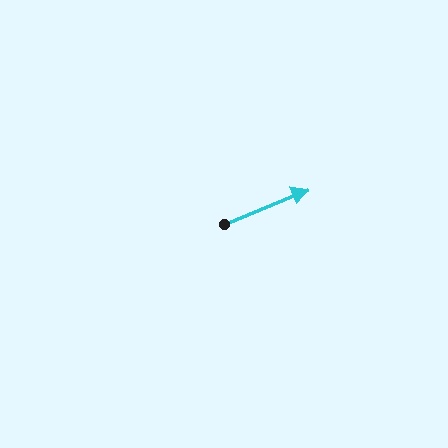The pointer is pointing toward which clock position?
Roughly 2 o'clock.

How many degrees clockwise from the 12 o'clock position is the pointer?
Approximately 67 degrees.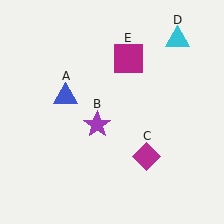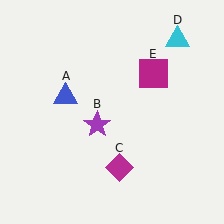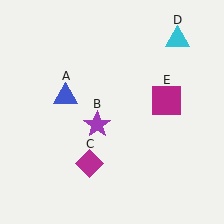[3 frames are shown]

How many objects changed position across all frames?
2 objects changed position: magenta diamond (object C), magenta square (object E).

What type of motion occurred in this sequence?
The magenta diamond (object C), magenta square (object E) rotated clockwise around the center of the scene.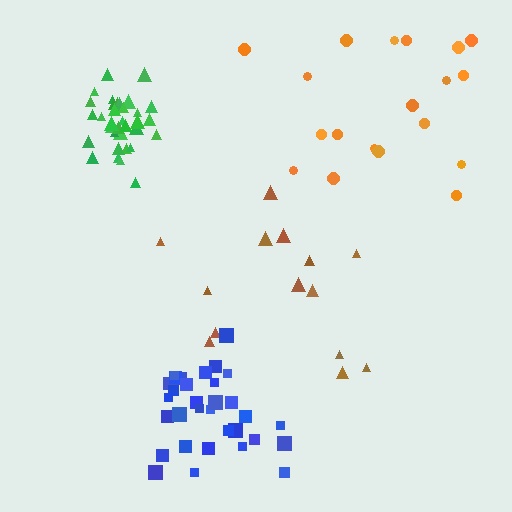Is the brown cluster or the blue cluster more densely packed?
Blue.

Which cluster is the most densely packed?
Green.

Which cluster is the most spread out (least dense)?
Orange.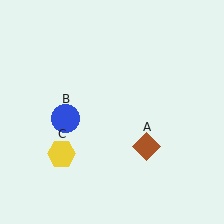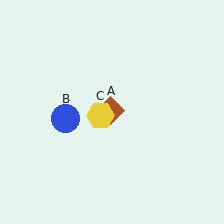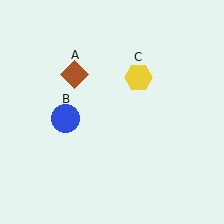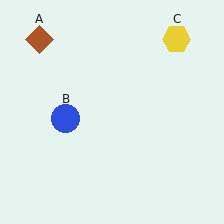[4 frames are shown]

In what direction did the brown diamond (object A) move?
The brown diamond (object A) moved up and to the left.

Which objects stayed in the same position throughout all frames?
Blue circle (object B) remained stationary.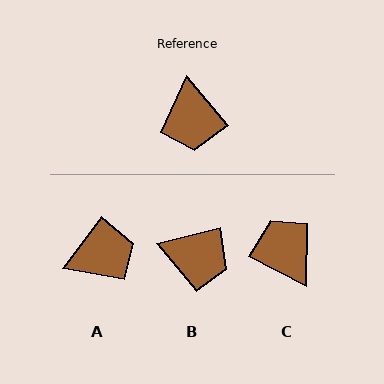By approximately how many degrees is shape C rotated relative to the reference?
Approximately 157 degrees clockwise.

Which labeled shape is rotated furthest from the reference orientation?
C, about 157 degrees away.